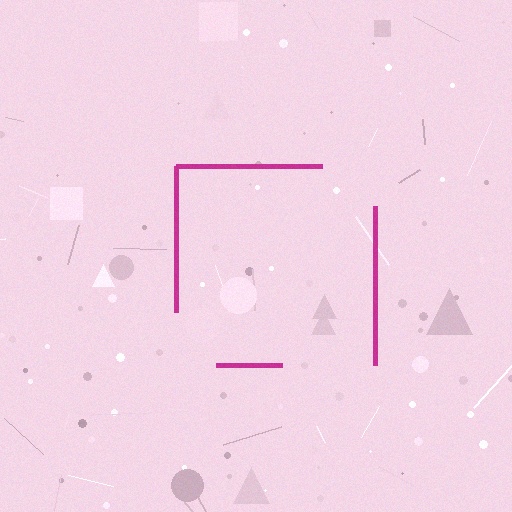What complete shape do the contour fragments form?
The contour fragments form a square.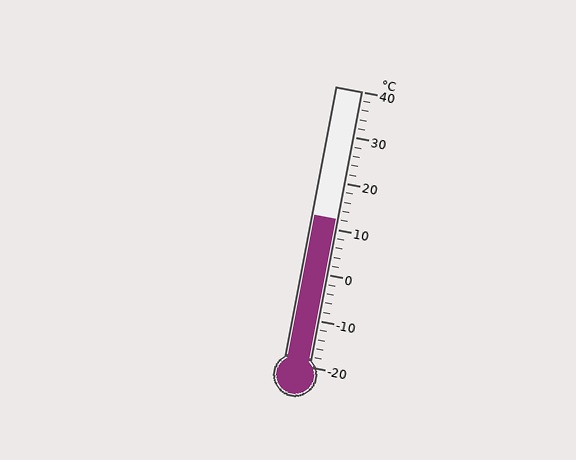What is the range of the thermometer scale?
The thermometer scale ranges from -20°C to 40°C.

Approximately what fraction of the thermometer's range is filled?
The thermometer is filled to approximately 55% of its range.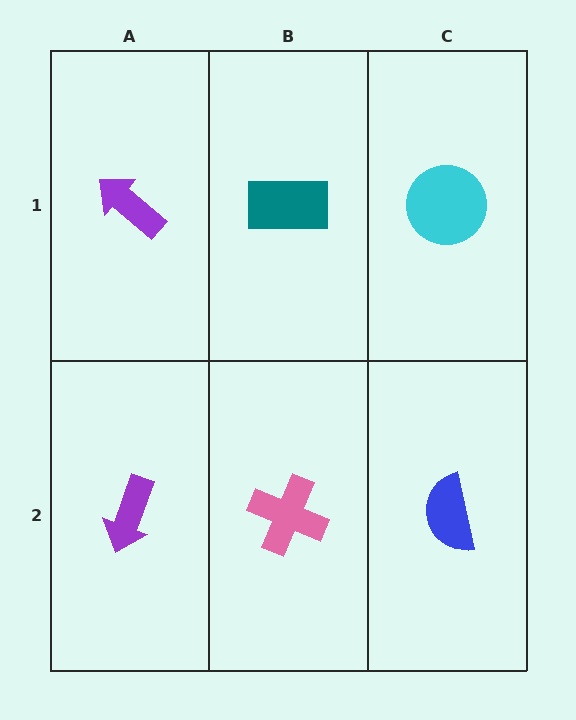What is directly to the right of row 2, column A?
A pink cross.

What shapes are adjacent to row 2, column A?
A purple arrow (row 1, column A), a pink cross (row 2, column B).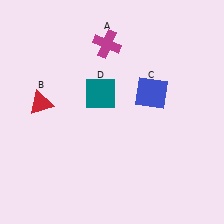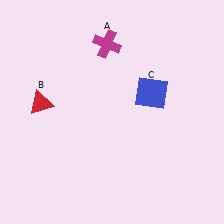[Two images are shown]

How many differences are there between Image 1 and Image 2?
There is 1 difference between the two images.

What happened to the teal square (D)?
The teal square (D) was removed in Image 2. It was in the top-left area of Image 1.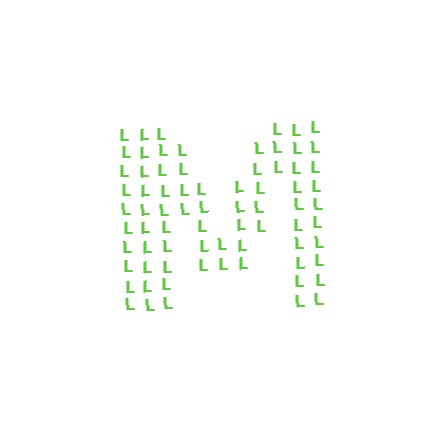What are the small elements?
The small elements are letter L's.